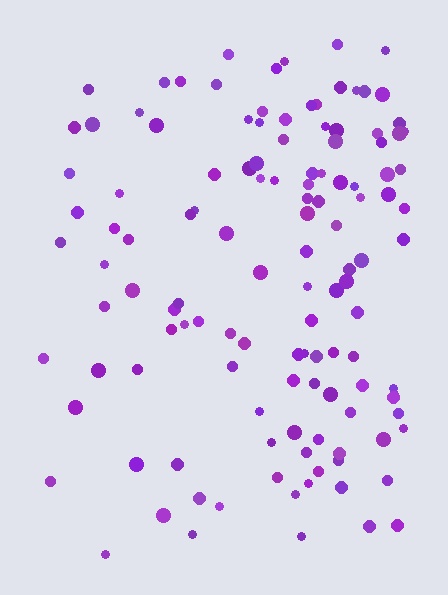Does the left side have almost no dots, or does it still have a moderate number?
Still a moderate number, just noticeably fewer than the right.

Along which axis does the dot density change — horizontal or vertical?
Horizontal.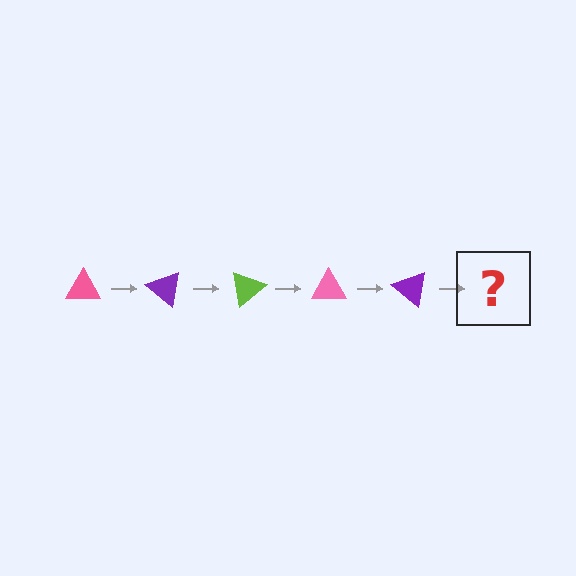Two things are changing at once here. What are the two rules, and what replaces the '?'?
The two rules are that it rotates 40 degrees each step and the color cycles through pink, purple, and lime. The '?' should be a lime triangle, rotated 200 degrees from the start.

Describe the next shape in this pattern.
It should be a lime triangle, rotated 200 degrees from the start.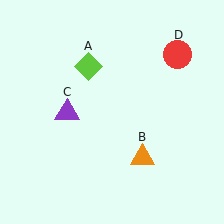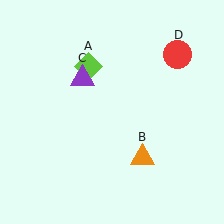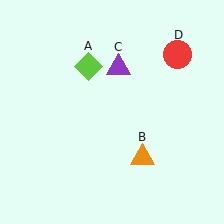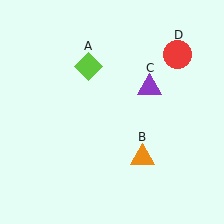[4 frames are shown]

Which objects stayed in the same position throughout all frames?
Lime diamond (object A) and orange triangle (object B) and red circle (object D) remained stationary.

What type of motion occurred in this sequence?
The purple triangle (object C) rotated clockwise around the center of the scene.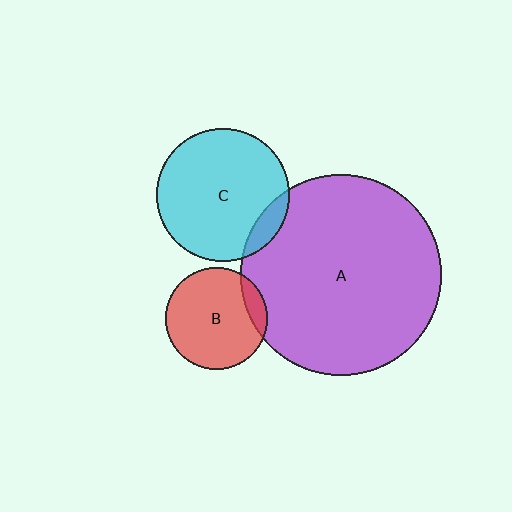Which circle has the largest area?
Circle A (purple).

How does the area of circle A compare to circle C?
Approximately 2.3 times.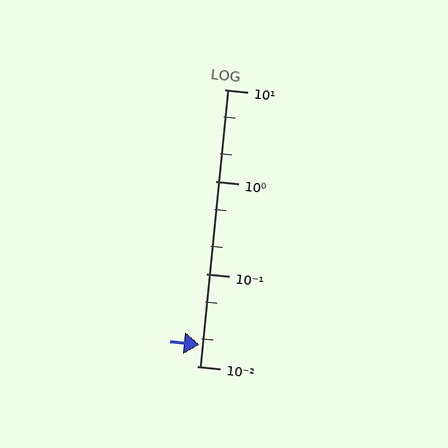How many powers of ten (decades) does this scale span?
The scale spans 3 decades, from 0.01 to 10.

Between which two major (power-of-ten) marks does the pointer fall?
The pointer is between 0.01 and 0.1.